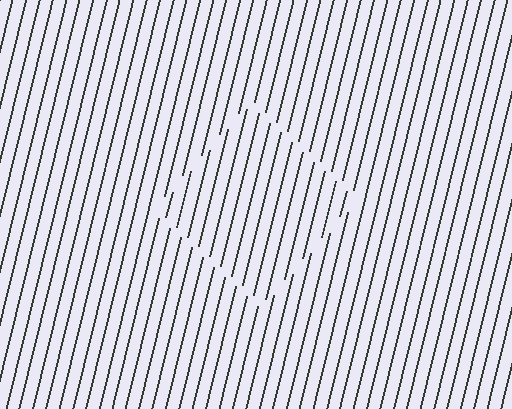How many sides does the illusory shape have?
4 sides — the line-ends trace a square.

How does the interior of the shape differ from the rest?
The interior of the shape contains the same grating, shifted by half a period — the contour is defined by the phase discontinuity where line-ends from the inner and outer gratings abut.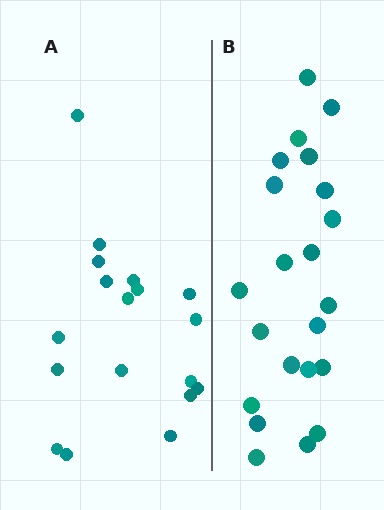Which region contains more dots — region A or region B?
Region B (the right region) has more dots.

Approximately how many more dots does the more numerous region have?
Region B has about 4 more dots than region A.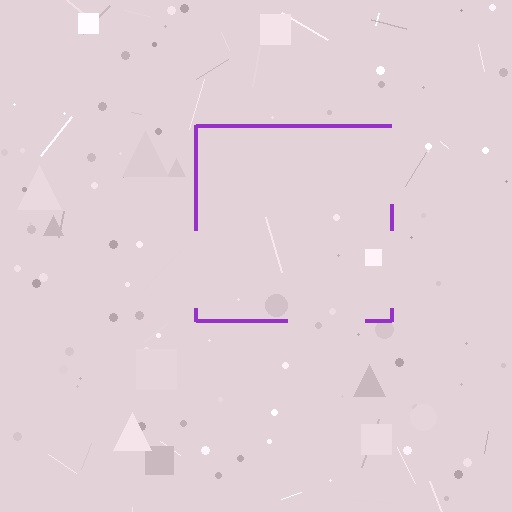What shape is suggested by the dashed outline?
The dashed outline suggests a square.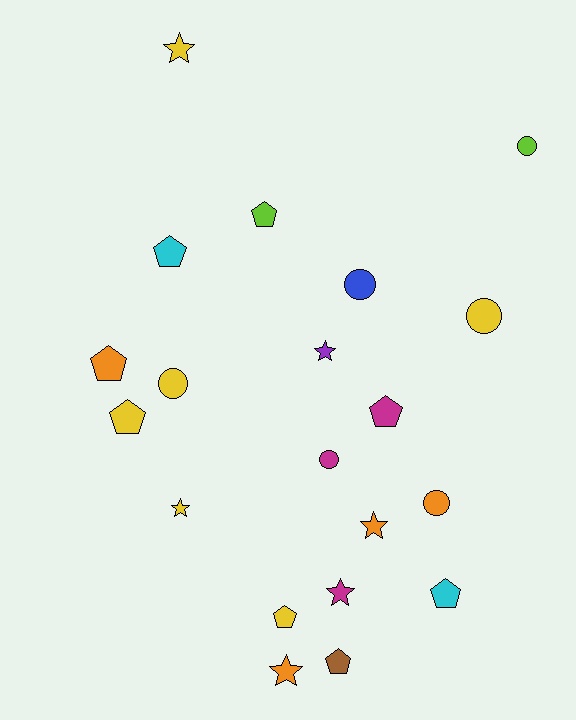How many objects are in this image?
There are 20 objects.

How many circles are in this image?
There are 6 circles.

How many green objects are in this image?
There are no green objects.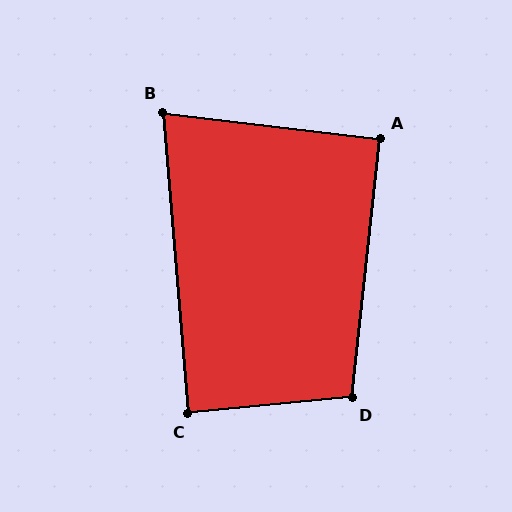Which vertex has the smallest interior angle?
B, at approximately 78 degrees.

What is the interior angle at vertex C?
Approximately 89 degrees (approximately right).